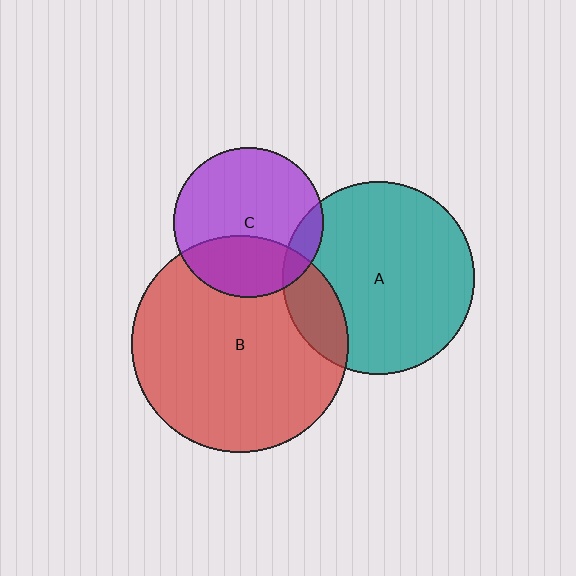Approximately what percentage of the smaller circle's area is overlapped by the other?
Approximately 30%.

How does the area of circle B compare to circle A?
Approximately 1.3 times.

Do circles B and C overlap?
Yes.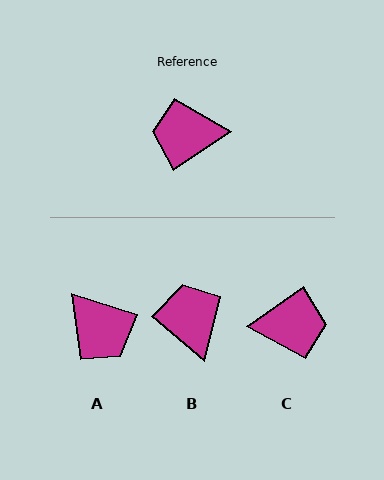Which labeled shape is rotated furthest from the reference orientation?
C, about 178 degrees away.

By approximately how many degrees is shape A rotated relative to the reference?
Approximately 129 degrees counter-clockwise.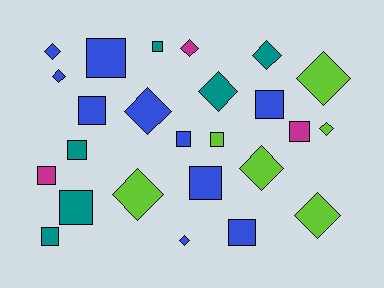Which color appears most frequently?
Blue, with 10 objects.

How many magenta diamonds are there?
There is 1 magenta diamond.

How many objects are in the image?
There are 25 objects.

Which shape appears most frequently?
Square, with 13 objects.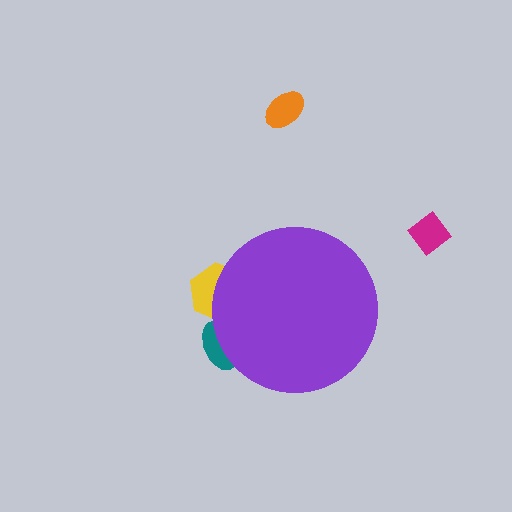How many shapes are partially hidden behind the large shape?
2 shapes are partially hidden.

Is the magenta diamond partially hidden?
No, the magenta diamond is fully visible.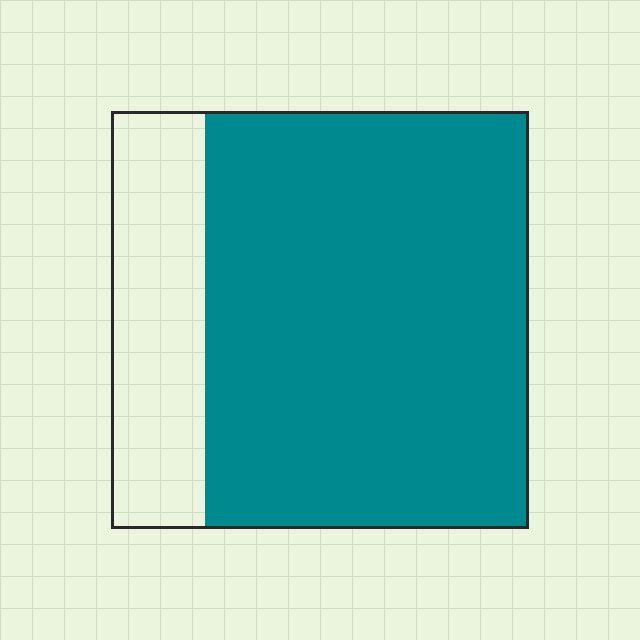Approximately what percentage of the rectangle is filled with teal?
Approximately 80%.